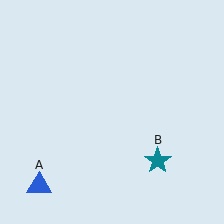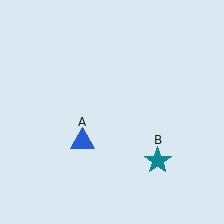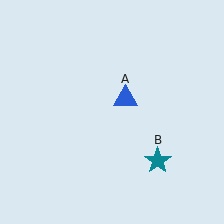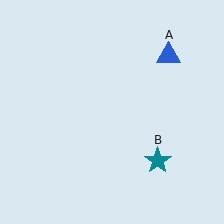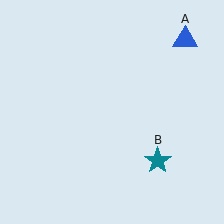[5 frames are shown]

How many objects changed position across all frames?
1 object changed position: blue triangle (object A).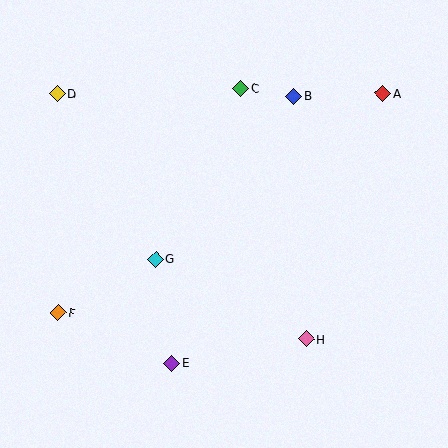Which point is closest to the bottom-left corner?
Point F is closest to the bottom-left corner.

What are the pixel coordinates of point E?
Point E is at (172, 364).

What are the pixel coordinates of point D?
Point D is at (57, 94).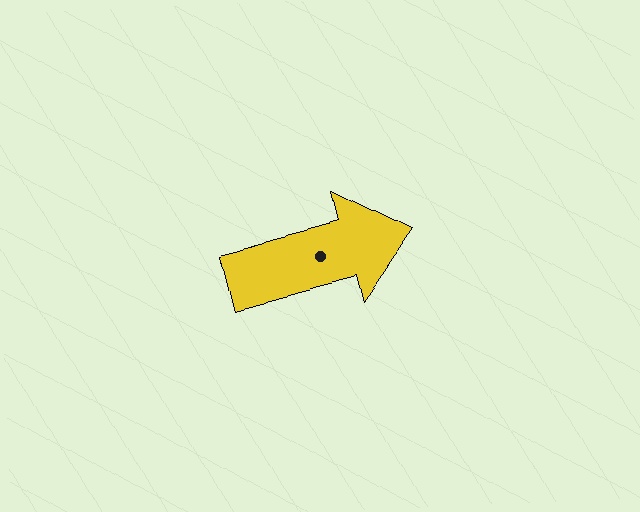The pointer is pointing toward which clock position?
Roughly 3 o'clock.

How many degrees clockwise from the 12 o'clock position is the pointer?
Approximately 76 degrees.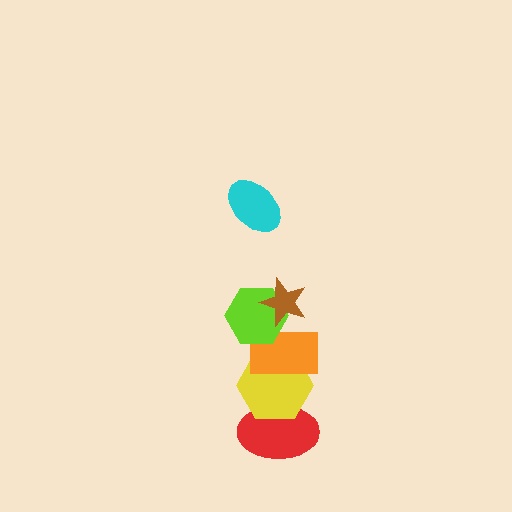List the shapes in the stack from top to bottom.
From top to bottom: the cyan ellipse, the brown star, the lime hexagon, the orange rectangle, the yellow hexagon, the red ellipse.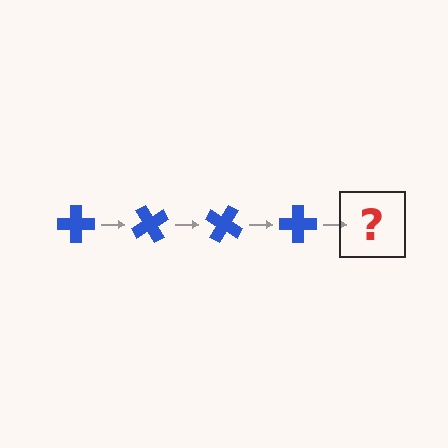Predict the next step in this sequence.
The next step is a blue cross rotated 240 degrees.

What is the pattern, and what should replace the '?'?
The pattern is that the cross rotates 60 degrees each step. The '?' should be a blue cross rotated 240 degrees.